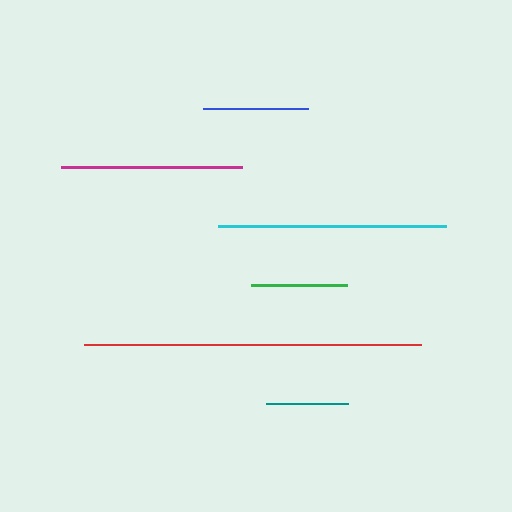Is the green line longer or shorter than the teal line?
The green line is longer than the teal line.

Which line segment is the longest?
The red line is the longest at approximately 337 pixels.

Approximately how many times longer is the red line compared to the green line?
The red line is approximately 3.5 times the length of the green line.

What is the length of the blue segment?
The blue segment is approximately 105 pixels long.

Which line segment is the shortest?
The teal line is the shortest at approximately 82 pixels.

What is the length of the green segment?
The green segment is approximately 96 pixels long.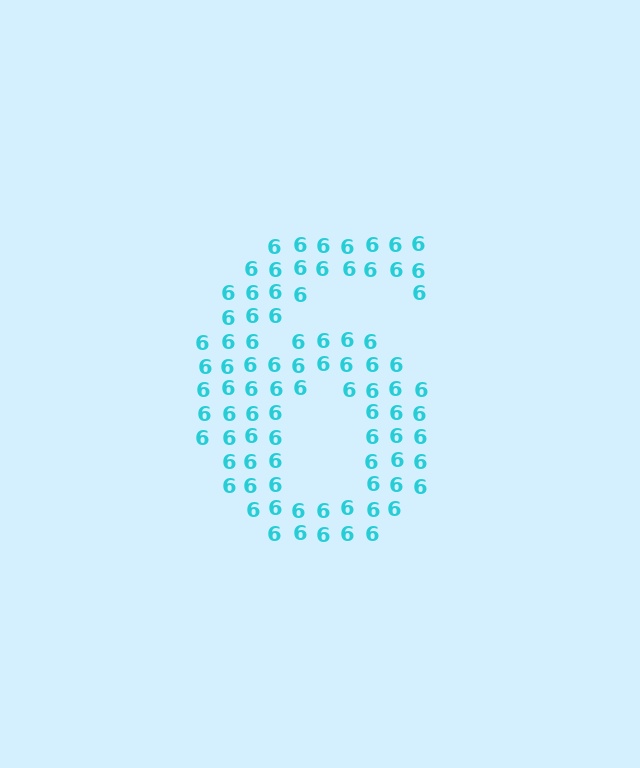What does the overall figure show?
The overall figure shows the digit 6.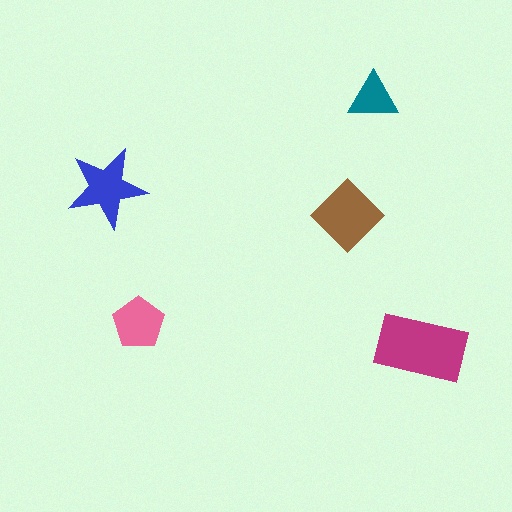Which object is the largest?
The magenta rectangle.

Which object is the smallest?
The teal triangle.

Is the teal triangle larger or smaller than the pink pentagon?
Smaller.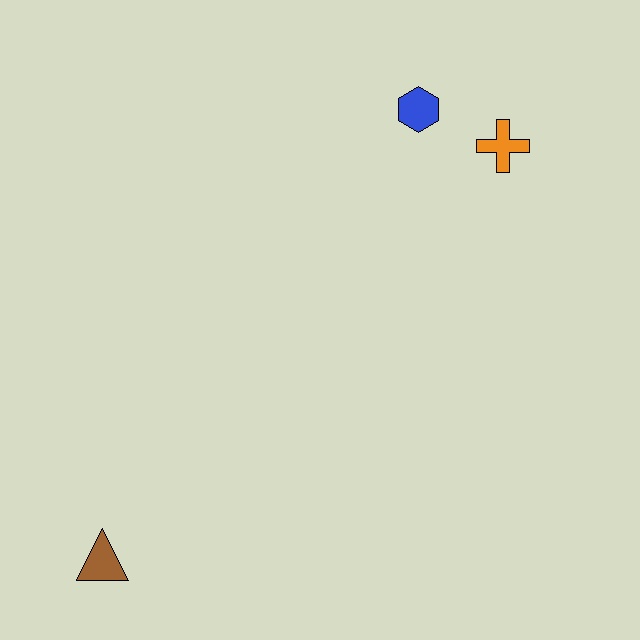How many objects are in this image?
There are 3 objects.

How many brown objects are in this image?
There is 1 brown object.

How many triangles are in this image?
There is 1 triangle.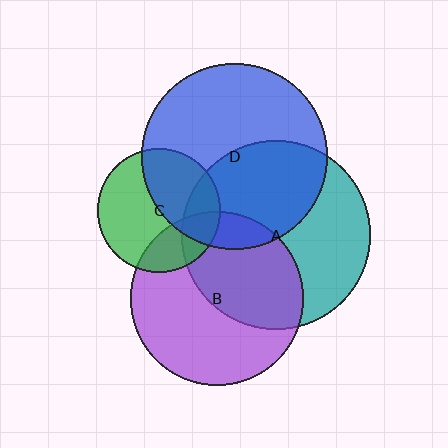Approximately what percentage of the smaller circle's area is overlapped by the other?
Approximately 45%.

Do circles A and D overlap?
Yes.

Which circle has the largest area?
Circle A (teal).